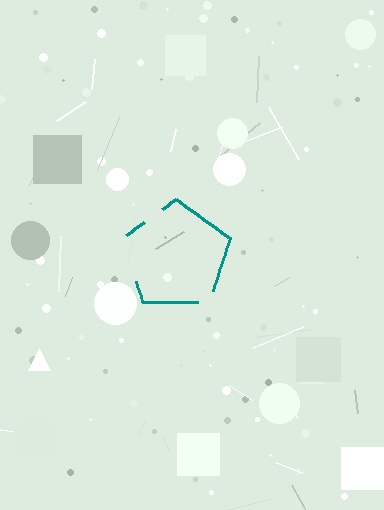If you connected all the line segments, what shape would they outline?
They would outline a pentagon.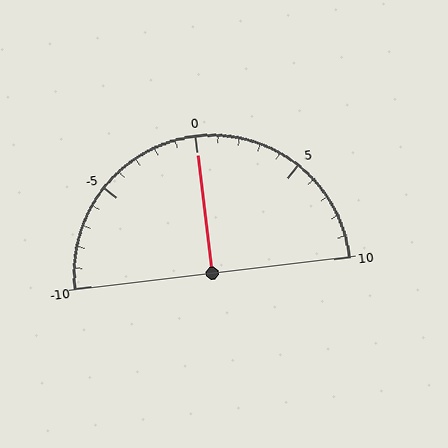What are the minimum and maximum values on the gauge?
The gauge ranges from -10 to 10.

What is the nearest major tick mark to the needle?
The nearest major tick mark is 0.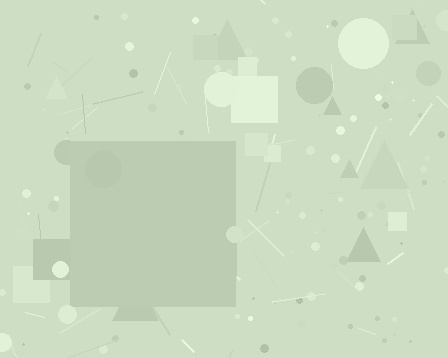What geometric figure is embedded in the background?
A square is embedded in the background.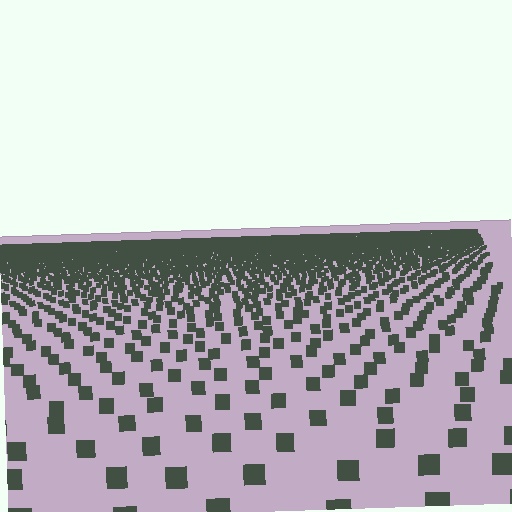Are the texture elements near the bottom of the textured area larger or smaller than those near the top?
Larger. Near the bottom, elements are closer to the viewer and appear at a bigger on-screen size.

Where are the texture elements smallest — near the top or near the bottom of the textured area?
Near the top.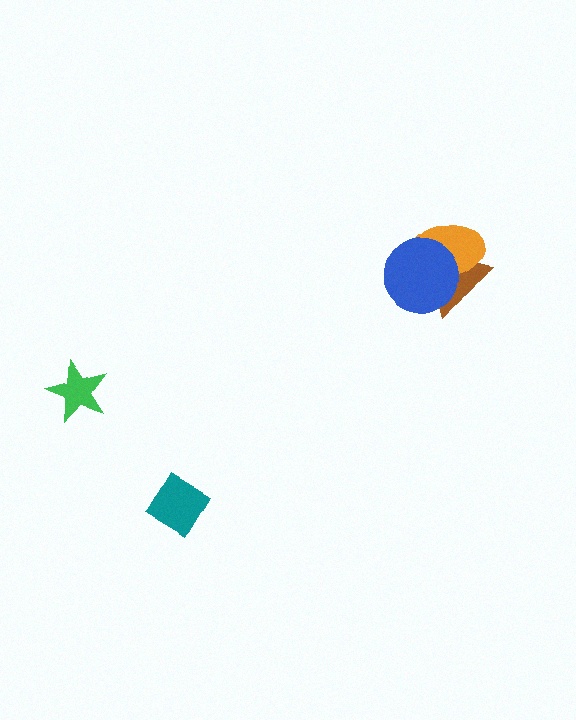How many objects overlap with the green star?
0 objects overlap with the green star.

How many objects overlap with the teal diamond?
0 objects overlap with the teal diamond.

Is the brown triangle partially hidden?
Yes, it is partially covered by another shape.